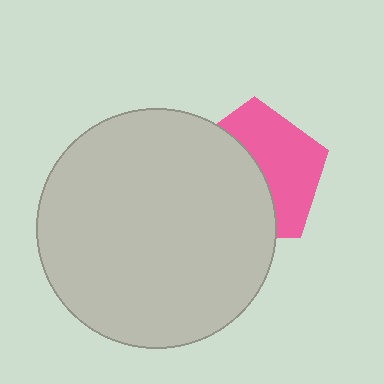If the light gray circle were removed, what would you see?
You would see the complete pink pentagon.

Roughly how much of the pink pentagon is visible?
About half of it is visible (roughly 49%).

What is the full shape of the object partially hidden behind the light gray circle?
The partially hidden object is a pink pentagon.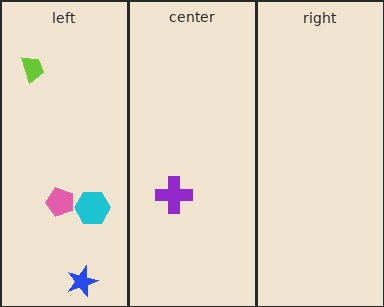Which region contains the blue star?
The left region.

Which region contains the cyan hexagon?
The left region.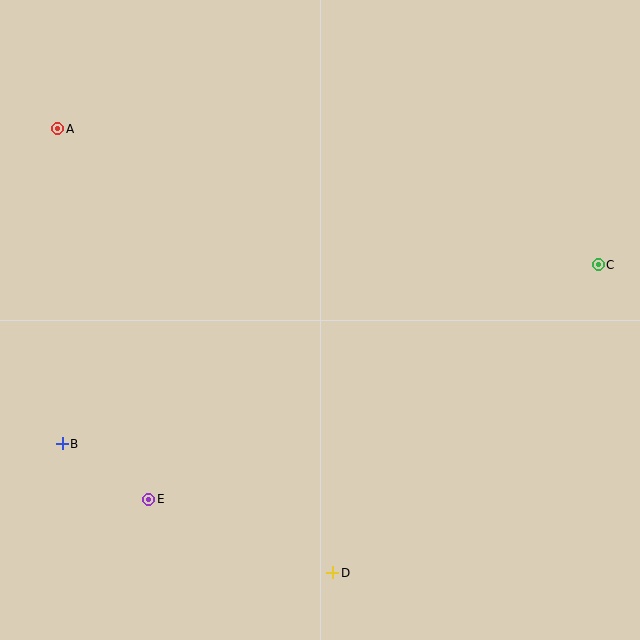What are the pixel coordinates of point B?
Point B is at (62, 444).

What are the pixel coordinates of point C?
Point C is at (598, 265).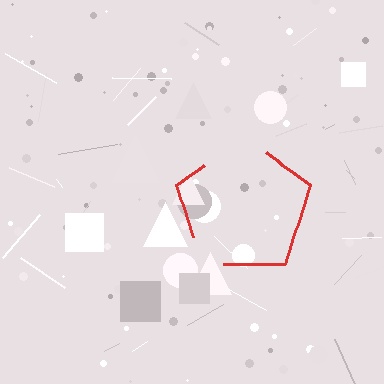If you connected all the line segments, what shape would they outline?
They would outline a pentagon.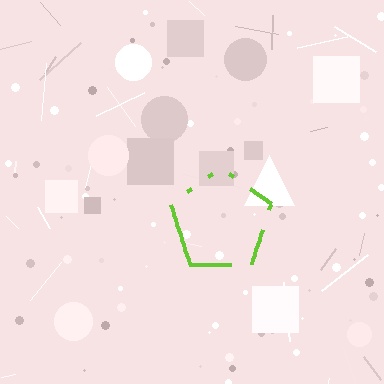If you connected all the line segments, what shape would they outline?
They would outline a pentagon.